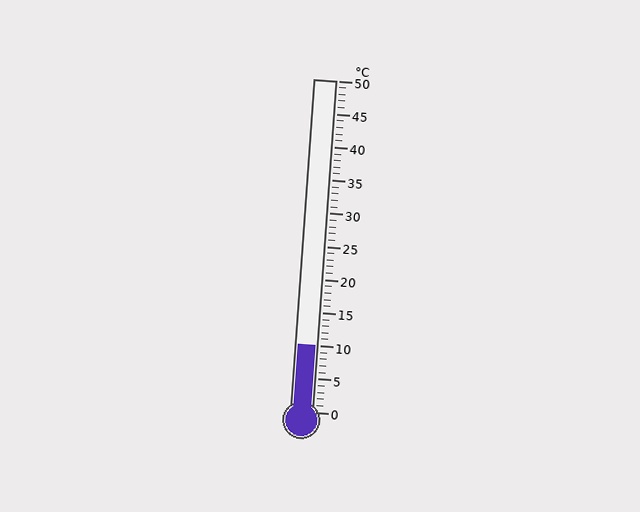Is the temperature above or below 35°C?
The temperature is below 35°C.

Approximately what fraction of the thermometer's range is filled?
The thermometer is filled to approximately 20% of its range.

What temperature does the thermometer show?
The thermometer shows approximately 10°C.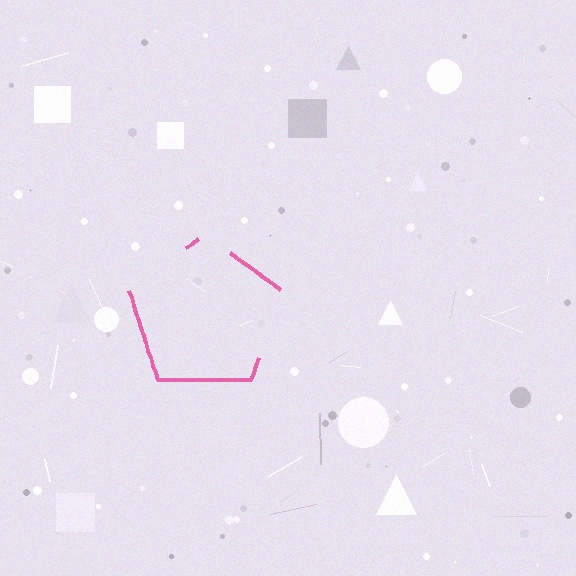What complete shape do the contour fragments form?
The contour fragments form a pentagon.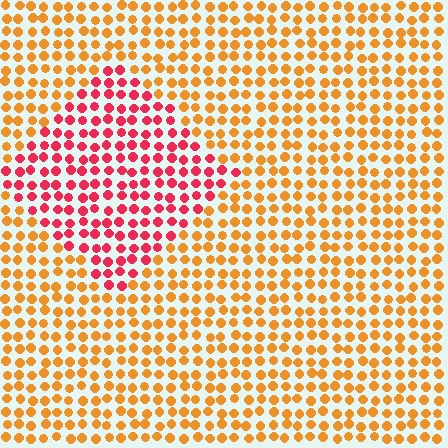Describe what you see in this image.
The image is filled with small orange elements in a uniform arrangement. A diamond-shaped region is visible where the elements are tinted to a slightly different hue, forming a subtle color boundary.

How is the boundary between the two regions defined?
The boundary is defined purely by a slight shift in hue (about 46 degrees). Spacing, size, and orientation are identical on both sides.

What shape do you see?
I see a diamond.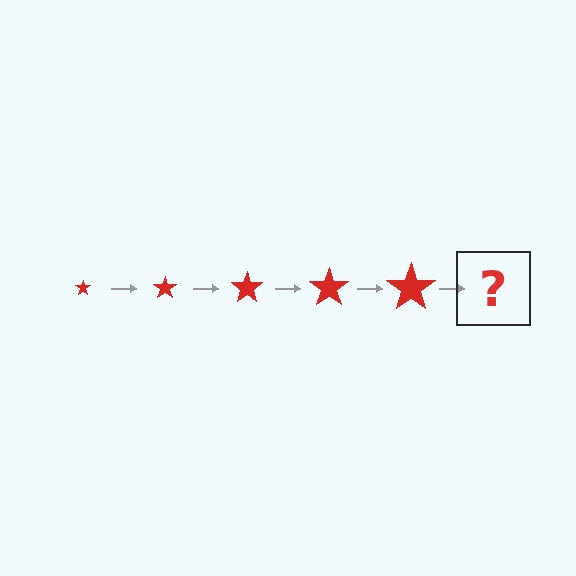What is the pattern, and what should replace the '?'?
The pattern is that the star gets progressively larger each step. The '?' should be a red star, larger than the previous one.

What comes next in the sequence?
The next element should be a red star, larger than the previous one.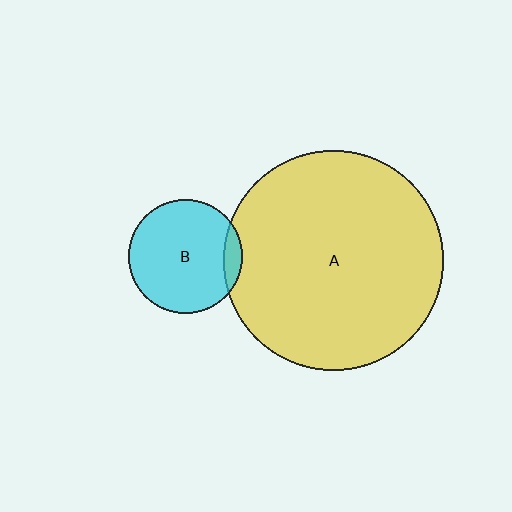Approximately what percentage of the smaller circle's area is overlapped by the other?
Approximately 10%.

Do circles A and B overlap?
Yes.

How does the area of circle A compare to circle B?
Approximately 3.7 times.